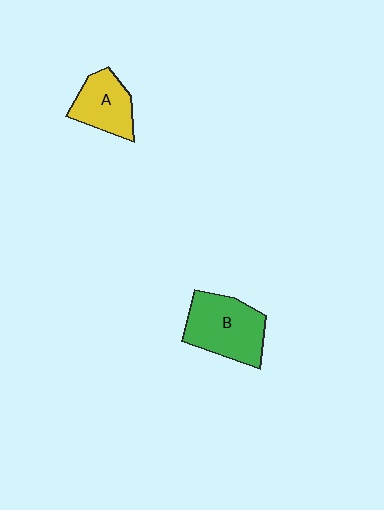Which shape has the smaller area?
Shape A (yellow).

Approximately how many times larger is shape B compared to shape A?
Approximately 1.5 times.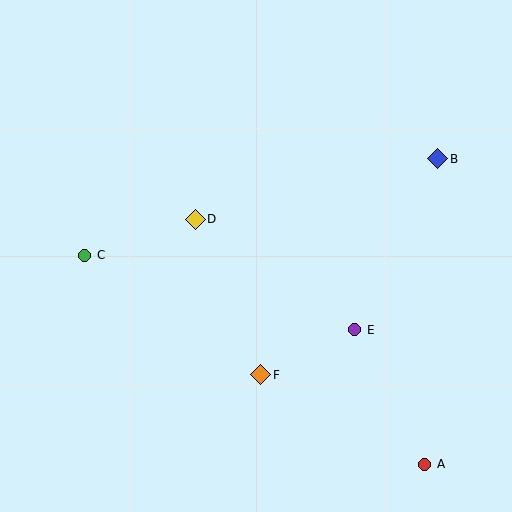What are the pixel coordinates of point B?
Point B is at (438, 159).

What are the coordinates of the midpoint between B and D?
The midpoint between B and D is at (317, 189).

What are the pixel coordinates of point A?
Point A is at (425, 464).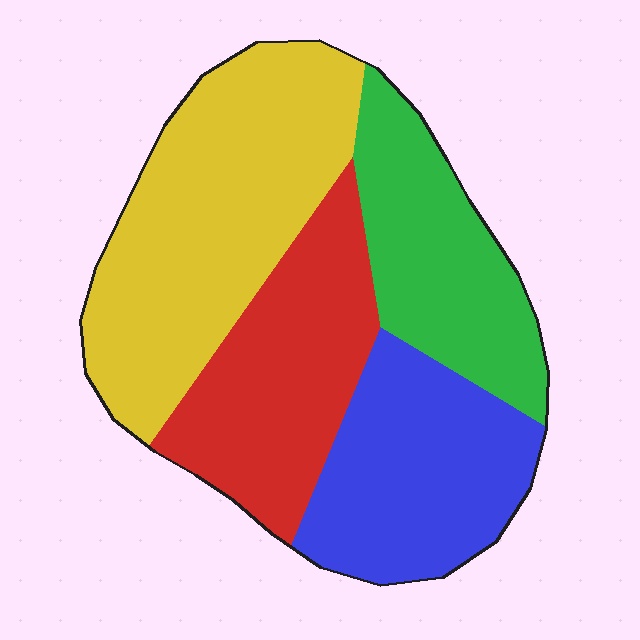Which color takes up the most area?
Yellow, at roughly 35%.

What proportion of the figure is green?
Green takes up about one fifth (1/5) of the figure.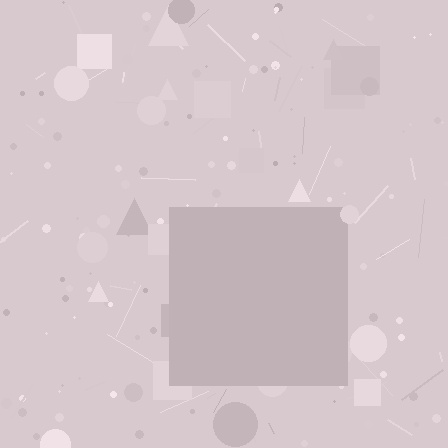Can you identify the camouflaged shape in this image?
The camouflaged shape is a square.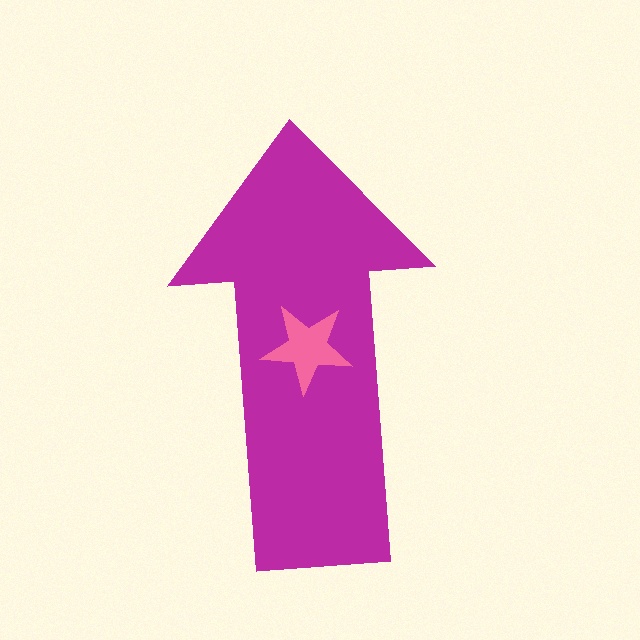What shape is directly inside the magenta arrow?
The pink star.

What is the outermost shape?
The magenta arrow.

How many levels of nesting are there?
2.